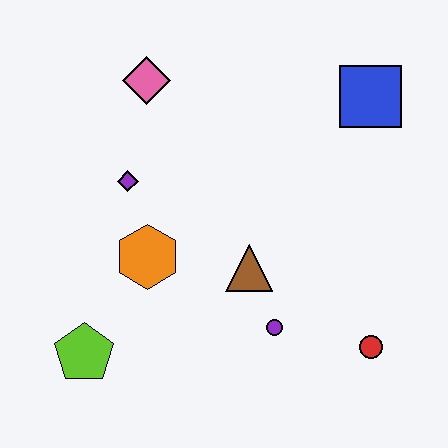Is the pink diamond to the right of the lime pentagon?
Yes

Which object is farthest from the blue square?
The lime pentagon is farthest from the blue square.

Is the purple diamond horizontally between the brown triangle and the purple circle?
No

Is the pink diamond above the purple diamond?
Yes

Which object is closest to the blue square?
The brown triangle is closest to the blue square.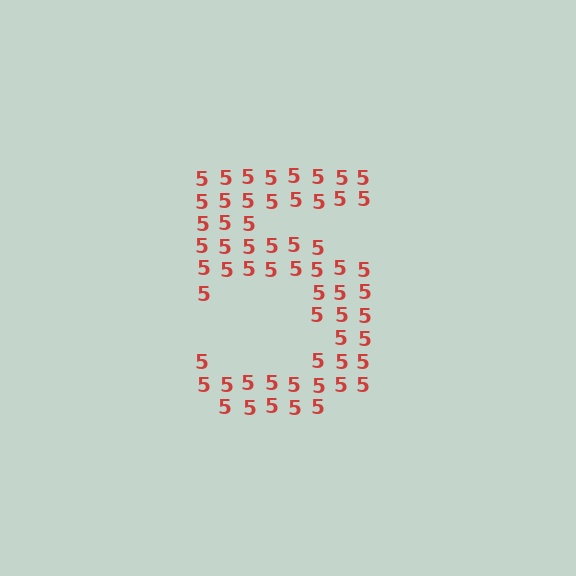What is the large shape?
The large shape is the digit 5.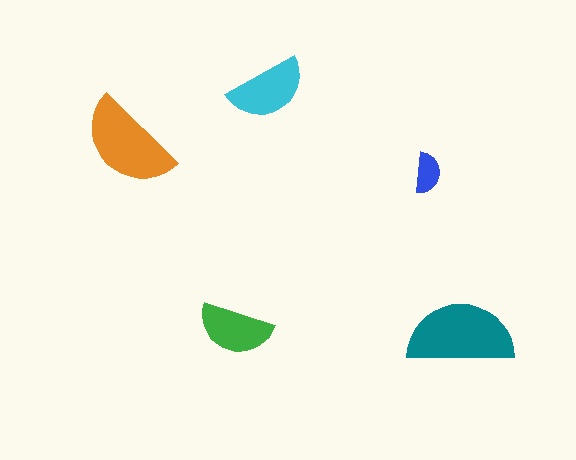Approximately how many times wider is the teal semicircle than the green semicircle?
About 1.5 times wider.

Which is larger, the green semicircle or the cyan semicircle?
The cyan one.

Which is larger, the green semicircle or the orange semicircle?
The orange one.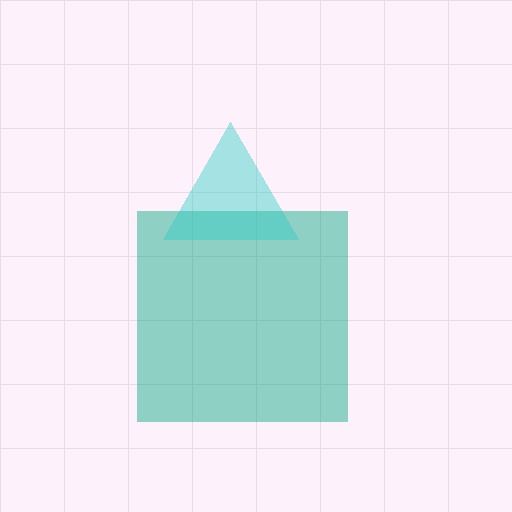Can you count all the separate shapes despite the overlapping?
Yes, there are 2 separate shapes.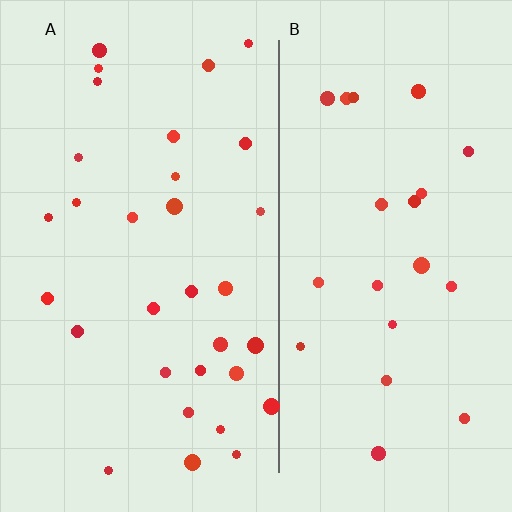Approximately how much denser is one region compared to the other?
Approximately 1.4× — region A over region B.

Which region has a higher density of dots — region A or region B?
A (the left).